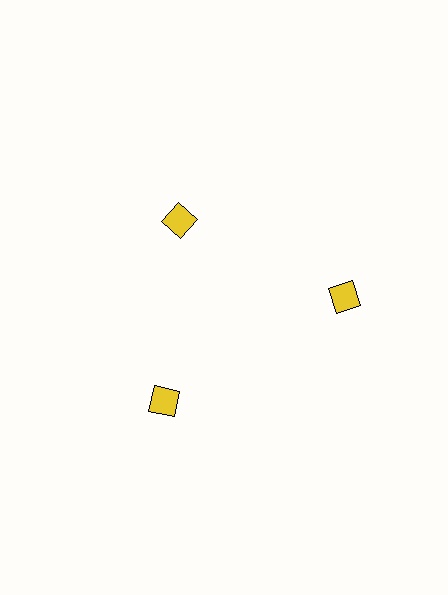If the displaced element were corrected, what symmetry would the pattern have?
It would have 3-fold rotational symmetry — the pattern would map onto itself every 120 degrees.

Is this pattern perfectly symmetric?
No. The 3 yellow diamonds are arranged in a ring, but one element near the 11 o'clock position is pulled inward toward the center, breaking the 3-fold rotational symmetry.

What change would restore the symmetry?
The symmetry would be restored by moving it outward, back onto the ring so that all 3 diamonds sit at equal angles and equal distance from the center.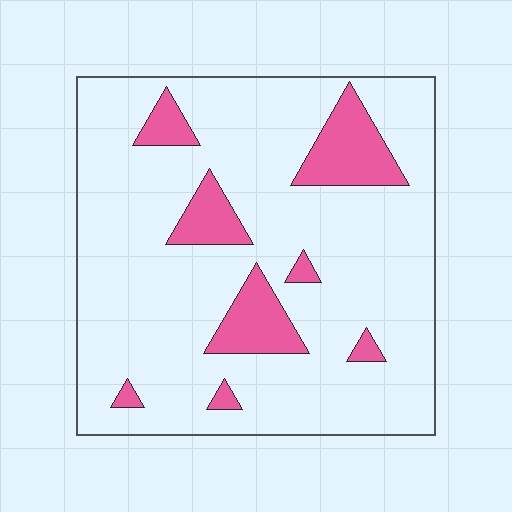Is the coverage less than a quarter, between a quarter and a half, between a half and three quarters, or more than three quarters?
Less than a quarter.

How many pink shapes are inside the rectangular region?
8.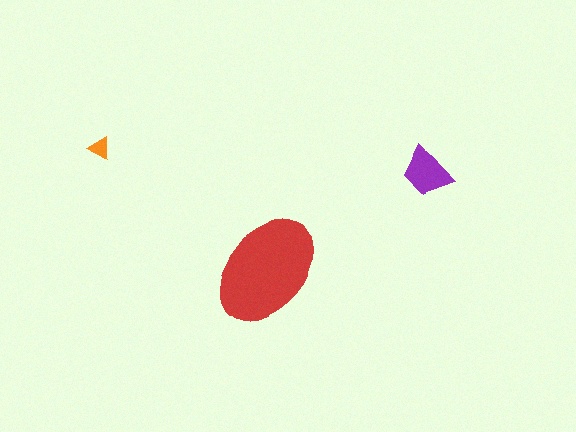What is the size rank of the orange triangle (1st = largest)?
3rd.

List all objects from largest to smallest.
The red ellipse, the purple trapezoid, the orange triangle.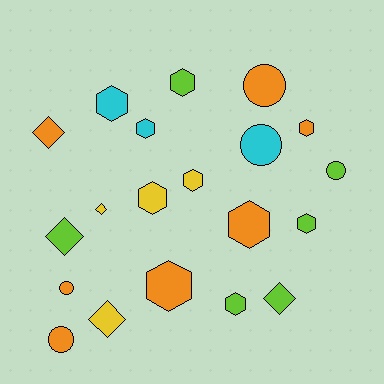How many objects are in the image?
There are 20 objects.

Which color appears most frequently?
Orange, with 7 objects.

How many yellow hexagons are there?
There are 2 yellow hexagons.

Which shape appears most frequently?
Hexagon, with 10 objects.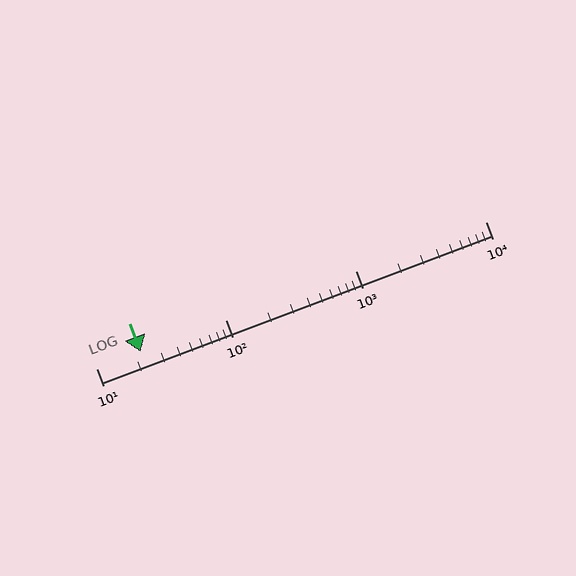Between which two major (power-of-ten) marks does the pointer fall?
The pointer is between 10 and 100.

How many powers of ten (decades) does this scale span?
The scale spans 3 decades, from 10 to 10000.